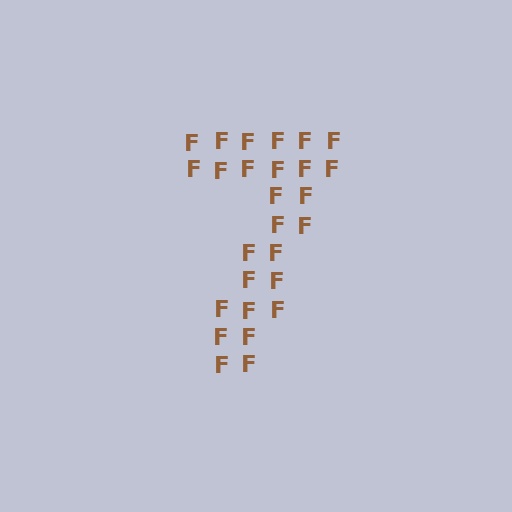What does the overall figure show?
The overall figure shows the digit 7.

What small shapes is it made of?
It is made of small letter F's.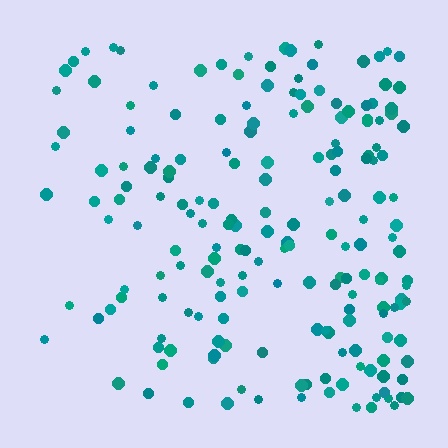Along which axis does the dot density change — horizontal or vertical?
Horizontal.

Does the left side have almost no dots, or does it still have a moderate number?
Still a moderate number, just noticeably fewer than the right.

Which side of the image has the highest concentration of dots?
The right.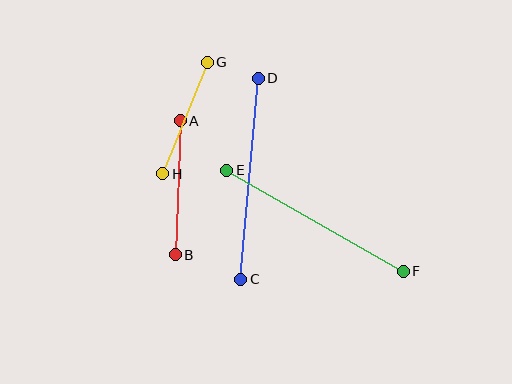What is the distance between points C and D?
The distance is approximately 201 pixels.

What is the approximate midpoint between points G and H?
The midpoint is at approximately (185, 118) pixels.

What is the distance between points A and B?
The distance is approximately 134 pixels.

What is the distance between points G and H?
The distance is approximately 120 pixels.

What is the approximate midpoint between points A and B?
The midpoint is at approximately (178, 188) pixels.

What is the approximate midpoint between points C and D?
The midpoint is at approximately (249, 179) pixels.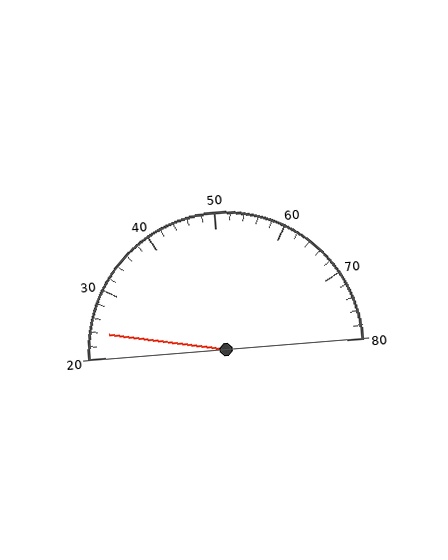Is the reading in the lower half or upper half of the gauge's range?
The reading is in the lower half of the range (20 to 80).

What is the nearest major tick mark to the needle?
The nearest major tick mark is 20.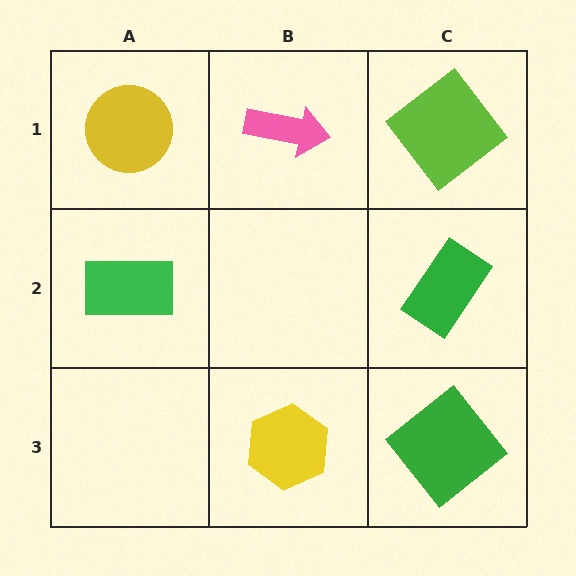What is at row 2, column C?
A green rectangle.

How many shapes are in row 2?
2 shapes.